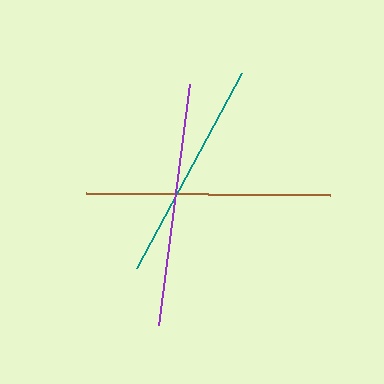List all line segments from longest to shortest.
From longest to shortest: brown, purple, teal.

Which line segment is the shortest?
The teal line is the shortest at approximately 222 pixels.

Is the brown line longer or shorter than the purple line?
The brown line is longer than the purple line.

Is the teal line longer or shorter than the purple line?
The purple line is longer than the teal line.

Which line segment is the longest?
The brown line is the longest at approximately 244 pixels.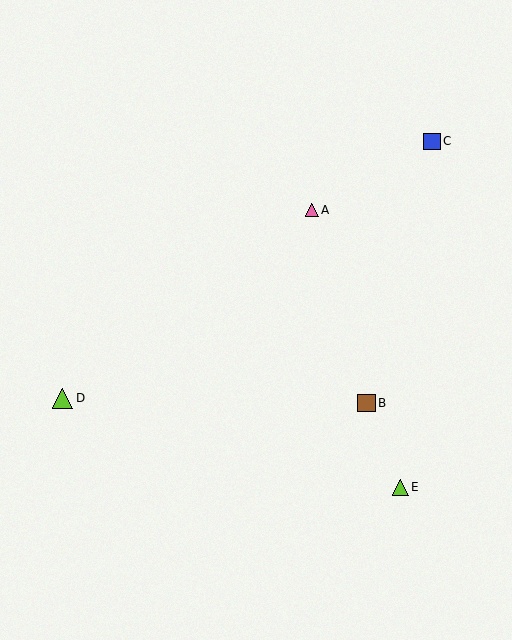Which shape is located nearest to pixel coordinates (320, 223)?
The pink triangle (labeled A) at (312, 210) is nearest to that location.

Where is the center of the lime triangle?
The center of the lime triangle is at (400, 487).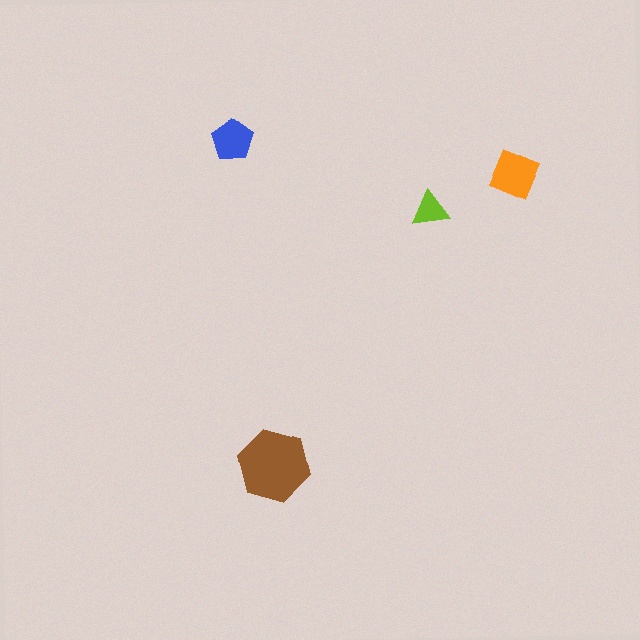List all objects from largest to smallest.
The brown hexagon, the orange square, the blue pentagon, the lime triangle.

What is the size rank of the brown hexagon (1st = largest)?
1st.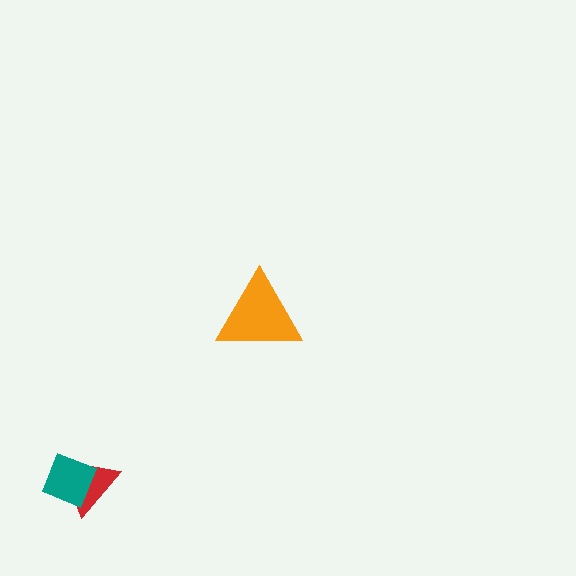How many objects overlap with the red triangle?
1 object overlaps with the red triangle.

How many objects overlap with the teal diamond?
1 object overlaps with the teal diamond.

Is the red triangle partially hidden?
Yes, it is partially covered by another shape.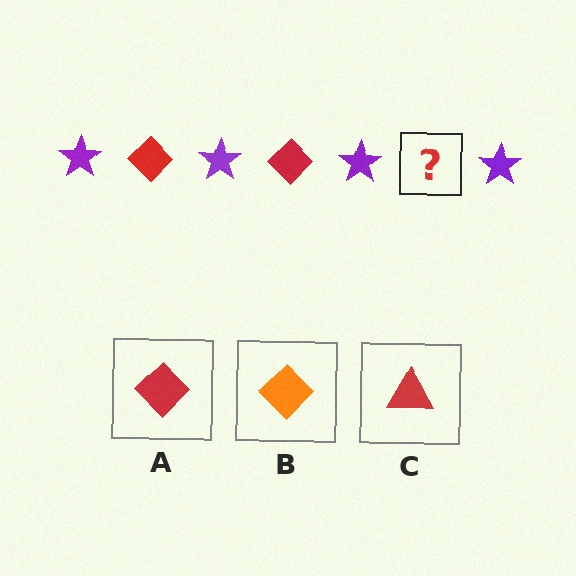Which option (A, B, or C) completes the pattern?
A.